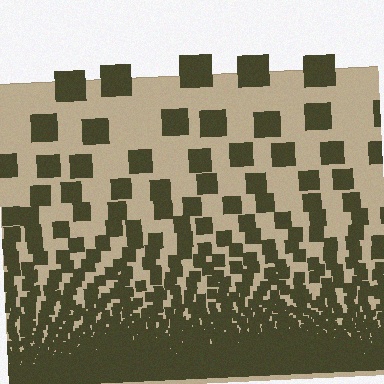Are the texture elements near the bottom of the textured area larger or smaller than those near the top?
Smaller. The gradient is inverted — elements near the bottom are smaller and denser.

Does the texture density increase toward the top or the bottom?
Density increases toward the bottom.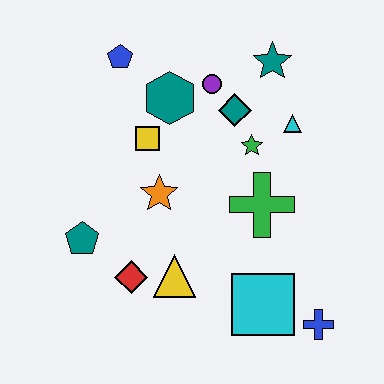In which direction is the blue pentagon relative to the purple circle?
The blue pentagon is to the left of the purple circle.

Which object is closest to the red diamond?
The yellow triangle is closest to the red diamond.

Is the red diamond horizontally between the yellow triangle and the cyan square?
No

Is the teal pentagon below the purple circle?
Yes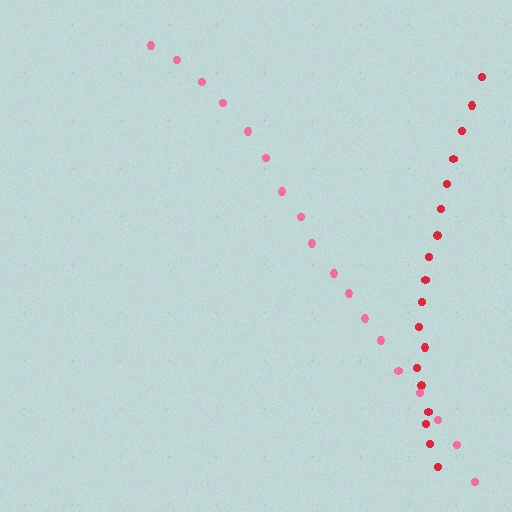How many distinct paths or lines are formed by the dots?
There are 2 distinct paths.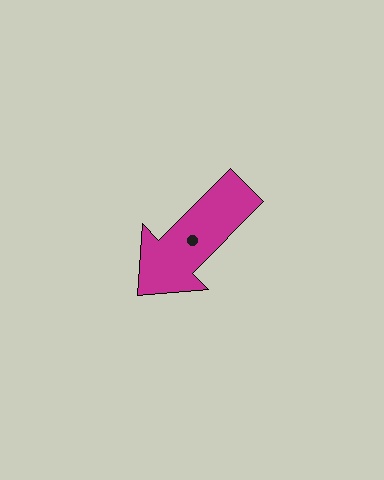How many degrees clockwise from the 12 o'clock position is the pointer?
Approximately 225 degrees.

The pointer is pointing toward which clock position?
Roughly 7 o'clock.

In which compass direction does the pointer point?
Southwest.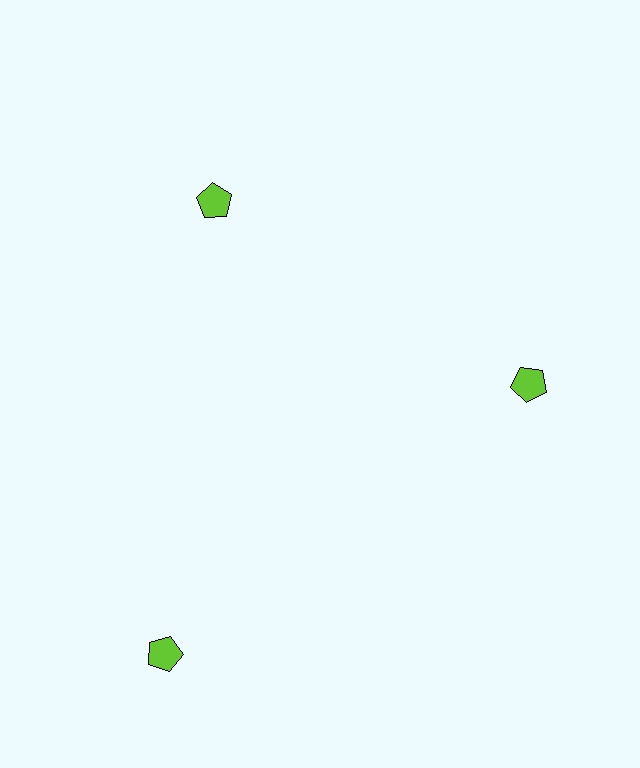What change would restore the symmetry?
The symmetry would be restored by moving it inward, back onto the ring so that all 3 pentagons sit at equal angles and equal distance from the center.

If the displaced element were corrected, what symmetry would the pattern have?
It would have 3-fold rotational symmetry — the pattern would map onto itself every 120 degrees.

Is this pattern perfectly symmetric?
No. The 3 lime pentagons are arranged in a ring, but one element near the 7 o'clock position is pushed outward from the center, breaking the 3-fold rotational symmetry.